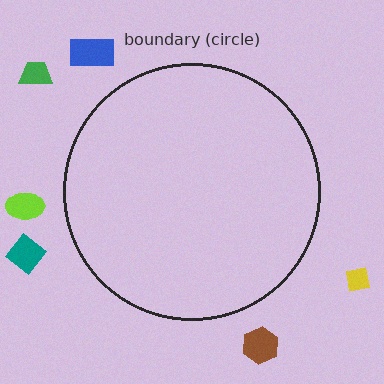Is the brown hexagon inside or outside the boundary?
Outside.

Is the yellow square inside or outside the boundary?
Outside.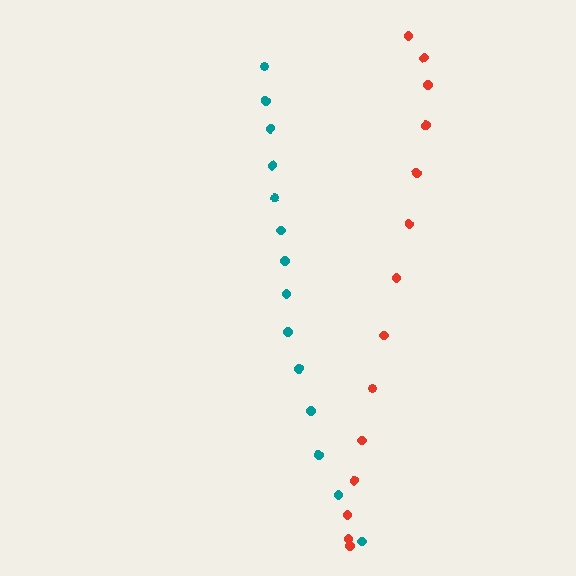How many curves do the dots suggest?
There are 2 distinct paths.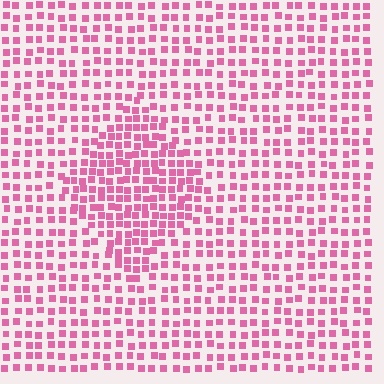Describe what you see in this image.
The image contains small pink elements arranged at two different densities. A diamond-shaped region is visible where the elements are more densely packed than the surrounding area.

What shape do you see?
I see a diamond.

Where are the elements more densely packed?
The elements are more densely packed inside the diamond boundary.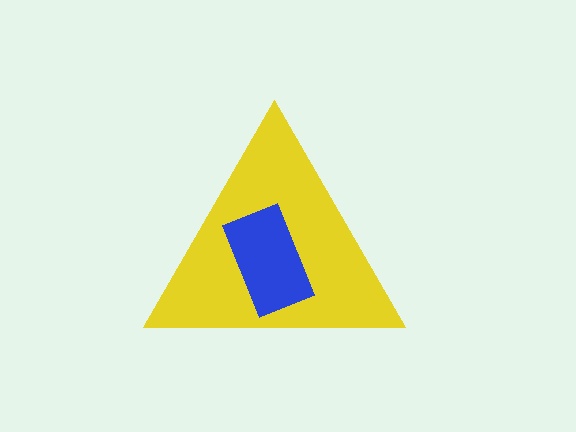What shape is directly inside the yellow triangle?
The blue rectangle.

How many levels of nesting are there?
2.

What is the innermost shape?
The blue rectangle.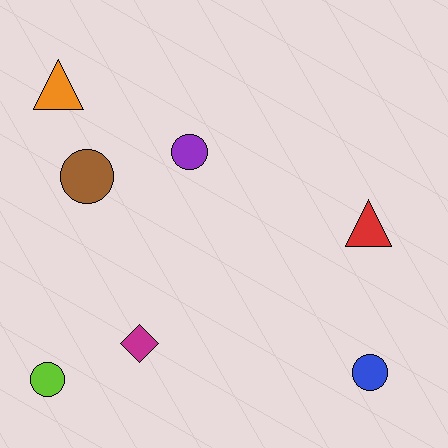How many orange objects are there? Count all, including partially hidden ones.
There is 1 orange object.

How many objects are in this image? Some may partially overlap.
There are 7 objects.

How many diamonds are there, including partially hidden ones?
There is 1 diamond.